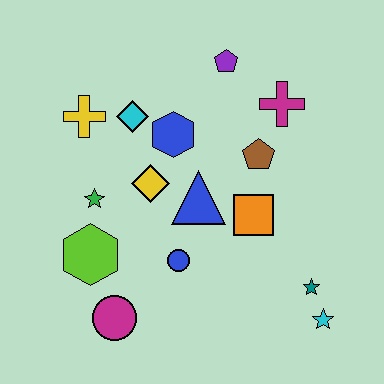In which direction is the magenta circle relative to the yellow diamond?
The magenta circle is below the yellow diamond.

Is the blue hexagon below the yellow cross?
Yes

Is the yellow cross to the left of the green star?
Yes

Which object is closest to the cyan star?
The teal star is closest to the cyan star.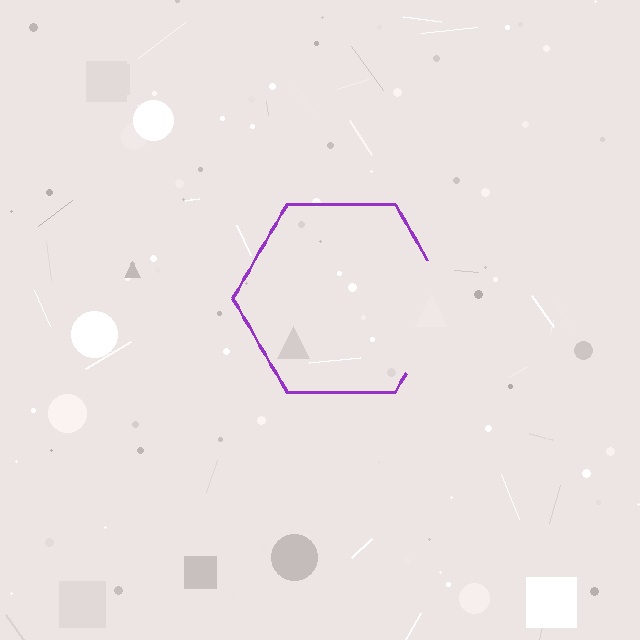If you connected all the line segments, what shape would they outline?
They would outline a hexagon.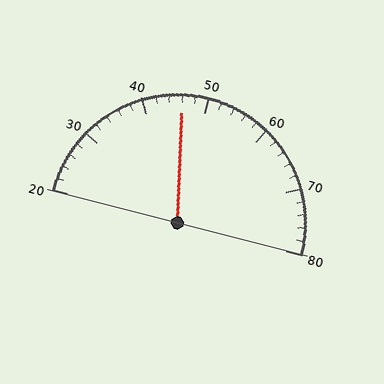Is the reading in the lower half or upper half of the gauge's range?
The reading is in the lower half of the range (20 to 80).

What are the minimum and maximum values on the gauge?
The gauge ranges from 20 to 80.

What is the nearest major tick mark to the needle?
The nearest major tick mark is 50.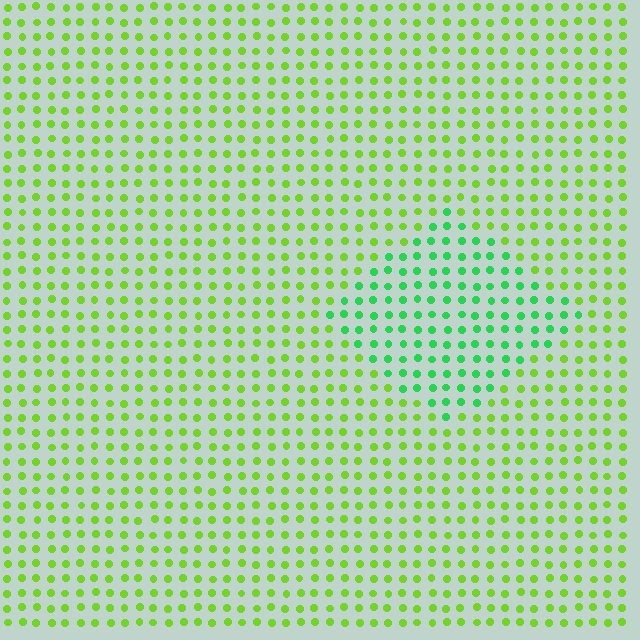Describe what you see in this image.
The image is filled with small lime elements in a uniform arrangement. A diamond-shaped region is visible where the elements are tinted to a slightly different hue, forming a subtle color boundary.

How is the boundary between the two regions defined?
The boundary is defined purely by a slight shift in hue (about 40 degrees). Spacing, size, and orientation are identical on both sides.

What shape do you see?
I see a diamond.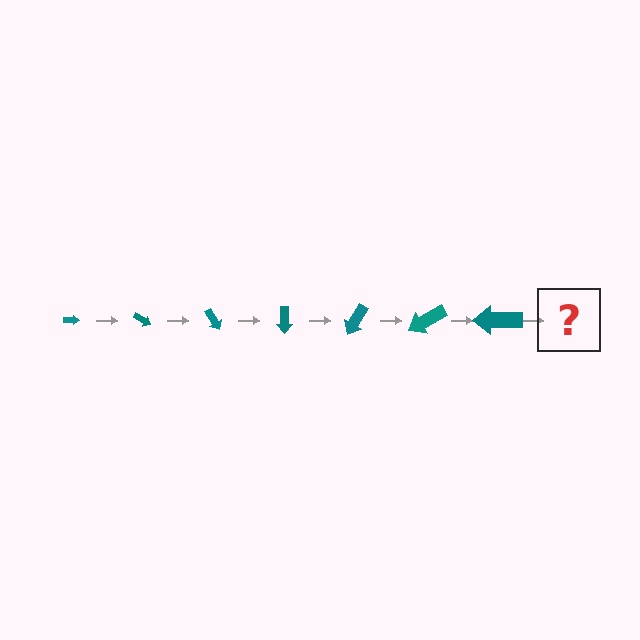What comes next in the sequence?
The next element should be an arrow, larger than the previous one and rotated 210 degrees from the start.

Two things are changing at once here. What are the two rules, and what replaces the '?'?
The two rules are that the arrow grows larger each step and it rotates 30 degrees each step. The '?' should be an arrow, larger than the previous one and rotated 210 degrees from the start.